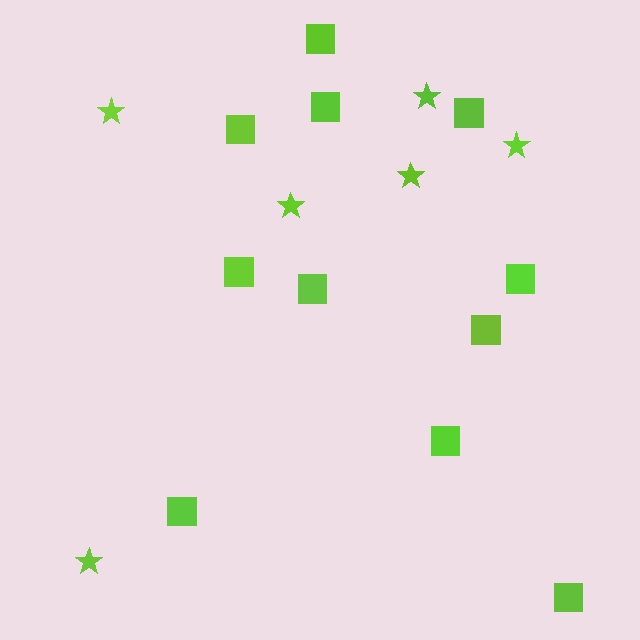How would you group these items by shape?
There are 2 groups: one group of stars (6) and one group of squares (11).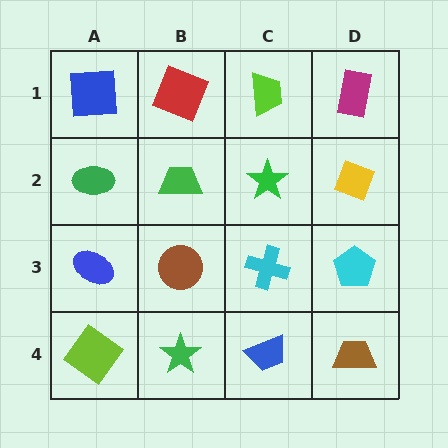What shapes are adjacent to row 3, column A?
A green ellipse (row 2, column A), a lime diamond (row 4, column A), a brown circle (row 3, column B).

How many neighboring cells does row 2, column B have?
4.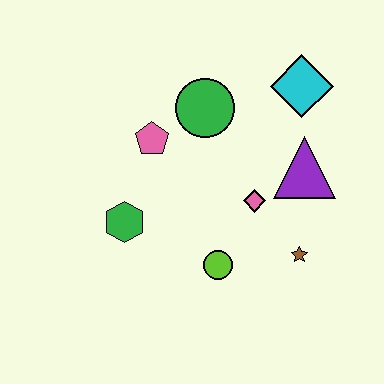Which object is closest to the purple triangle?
The pink diamond is closest to the purple triangle.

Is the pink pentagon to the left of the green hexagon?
No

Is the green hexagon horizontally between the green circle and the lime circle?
No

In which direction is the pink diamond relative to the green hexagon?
The pink diamond is to the right of the green hexagon.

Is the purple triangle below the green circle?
Yes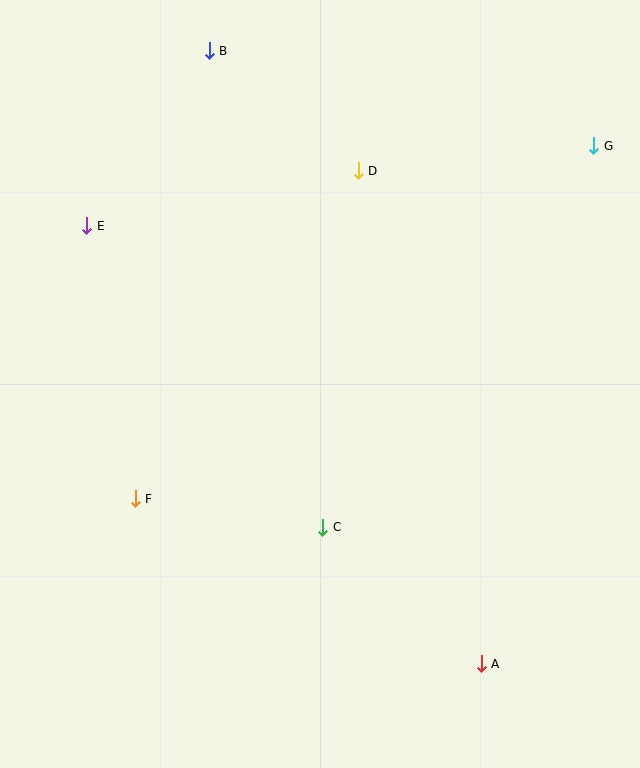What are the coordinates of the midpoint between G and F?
The midpoint between G and F is at (365, 322).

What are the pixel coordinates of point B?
Point B is at (209, 51).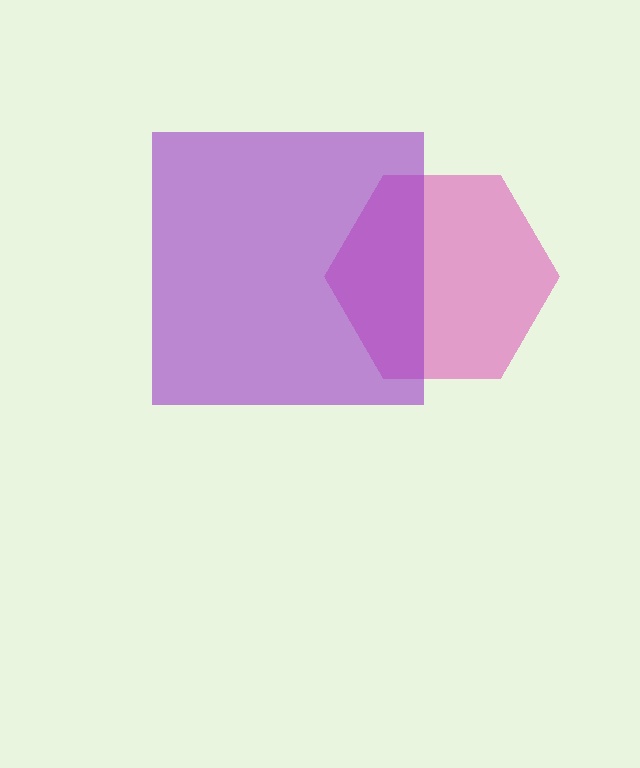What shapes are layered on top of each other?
The layered shapes are: a pink hexagon, a purple square.